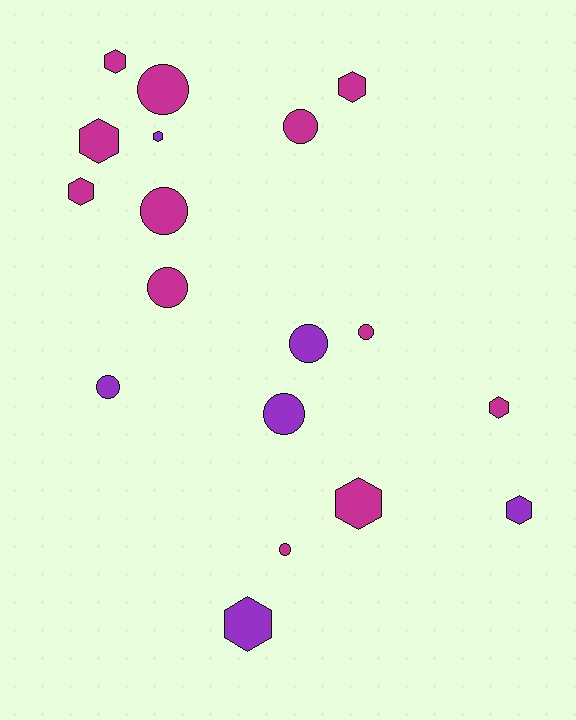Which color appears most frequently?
Magenta, with 12 objects.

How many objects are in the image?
There are 18 objects.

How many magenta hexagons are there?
There are 6 magenta hexagons.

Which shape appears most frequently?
Circle, with 9 objects.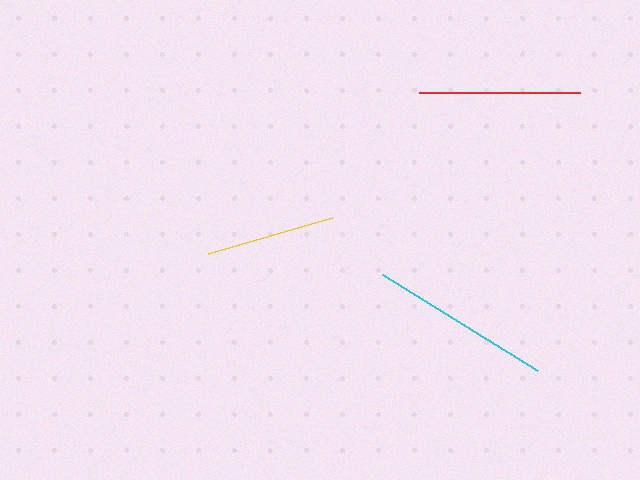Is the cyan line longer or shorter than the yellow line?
The cyan line is longer than the yellow line.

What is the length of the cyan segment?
The cyan segment is approximately 183 pixels long.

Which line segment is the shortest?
The yellow line is the shortest at approximately 129 pixels.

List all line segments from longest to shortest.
From longest to shortest: cyan, red, yellow.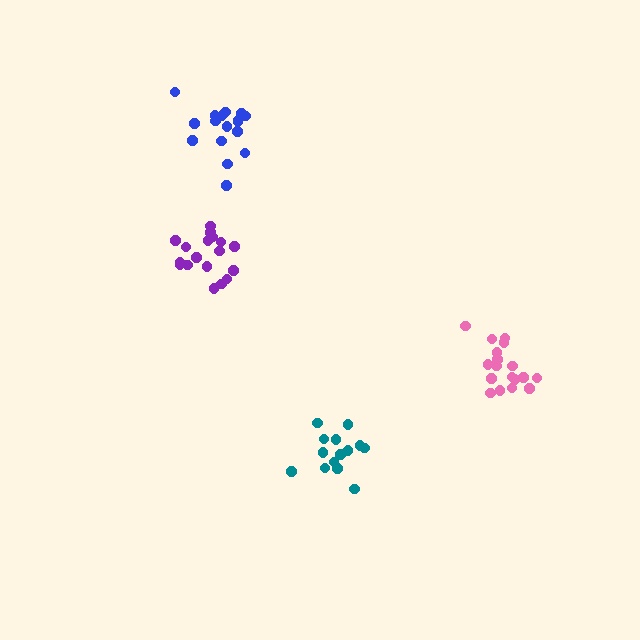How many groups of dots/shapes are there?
There are 4 groups.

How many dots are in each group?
Group 1: 14 dots, Group 2: 18 dots, Group 3: 18 dots, Group 4: 17 dots (67 total).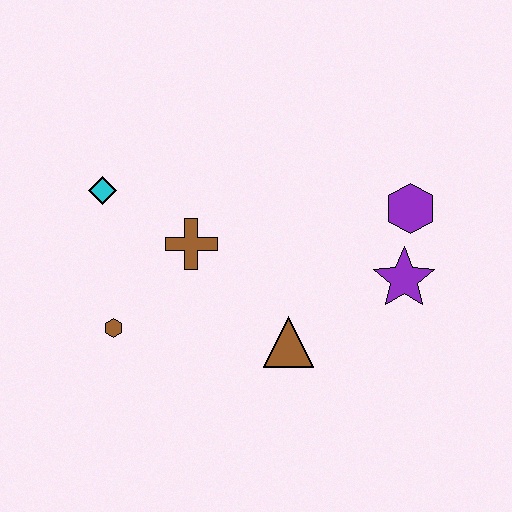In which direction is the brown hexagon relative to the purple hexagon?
The brown hexagon is to the left of the purple hexagon.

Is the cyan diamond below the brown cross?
No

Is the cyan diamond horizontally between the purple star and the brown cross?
No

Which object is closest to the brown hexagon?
The brown cross is closest to the brown hexagon.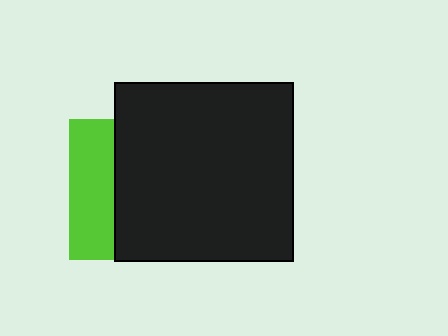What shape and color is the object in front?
The object in front is a black square.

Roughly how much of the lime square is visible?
A small part of it is visible (roughly 31%).